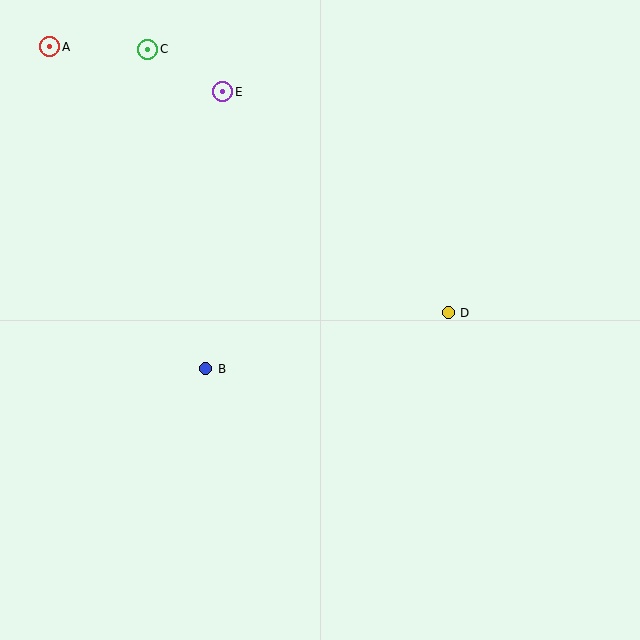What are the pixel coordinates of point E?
Point E is at (223, 92).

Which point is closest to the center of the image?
Point B at (206, 369) is closest to the center.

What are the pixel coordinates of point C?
Point C is at (148, 49).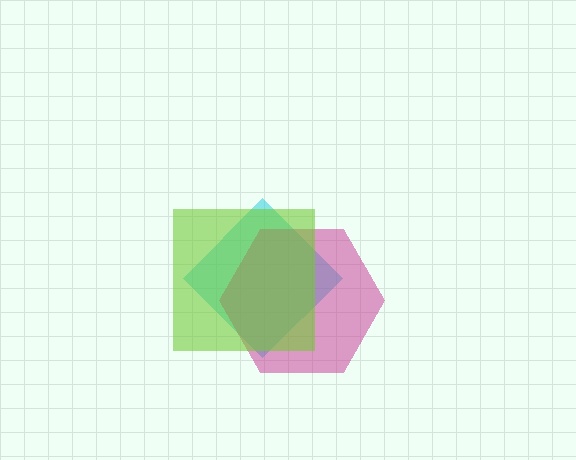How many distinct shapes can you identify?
There are 3 distinct shapes: a cyan diamond, a magenta hexagon, a lime square.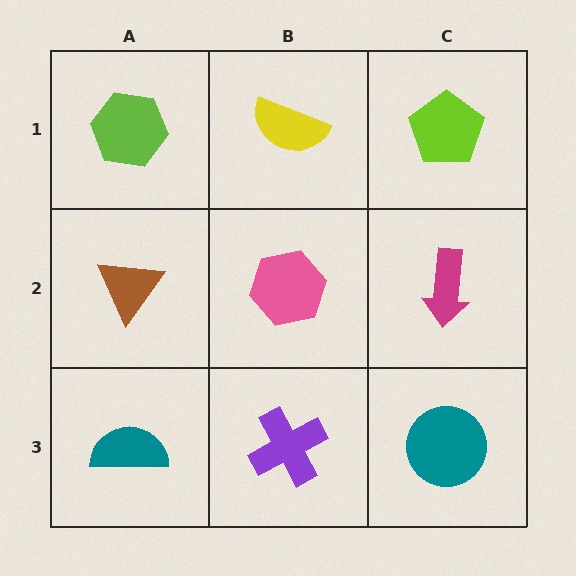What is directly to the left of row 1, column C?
A yellow semicircle.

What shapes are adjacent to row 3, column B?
A pink hexagon (row 2, column B), a teal semicircle (row 3, column A), a teal circle (row 3, column C).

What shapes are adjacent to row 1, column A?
A brown triangle (row 2, column A), a yellow semicircle (row 1, column B).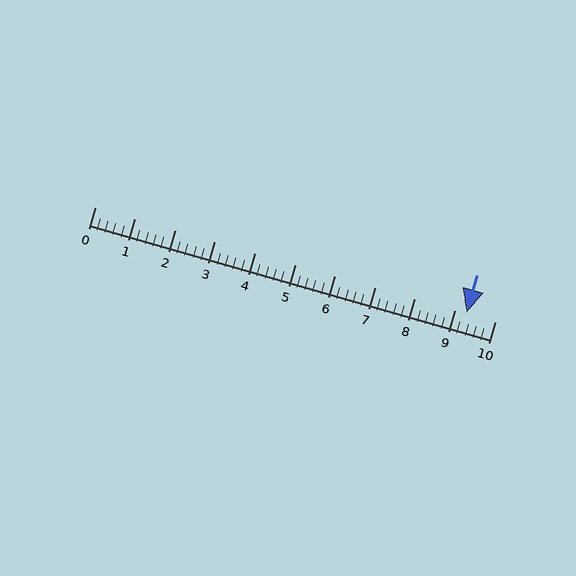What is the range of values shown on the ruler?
The ruler shows values from 0 to 10.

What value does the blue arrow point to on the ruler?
The blue arrow points to approximately 9.3.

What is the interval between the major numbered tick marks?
The major tick marks are spaced 1 units apart.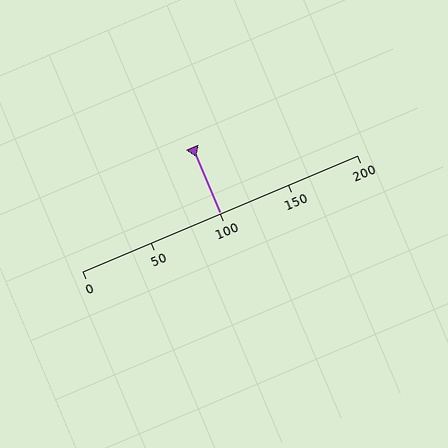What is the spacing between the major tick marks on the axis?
The major ticks are spaced 50 apart.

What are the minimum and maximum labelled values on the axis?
The axis runs from 0 to 200.